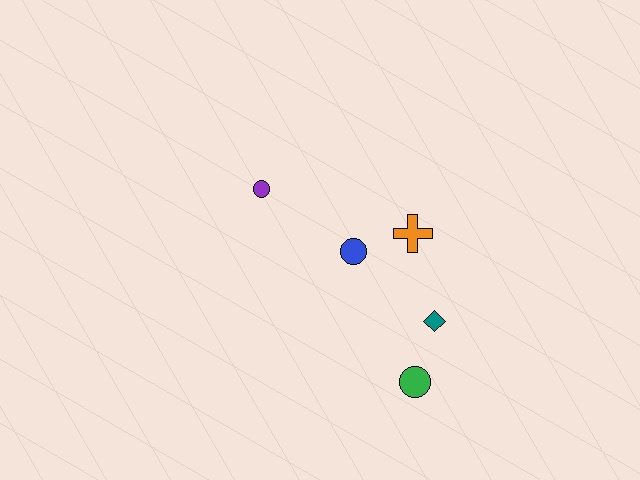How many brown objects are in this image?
There are no brown objects.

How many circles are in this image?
There are 3 circles.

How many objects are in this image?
There are 5 objects.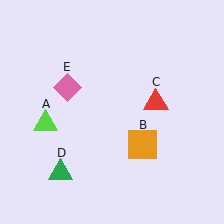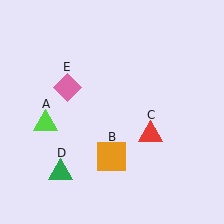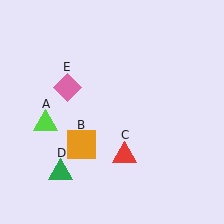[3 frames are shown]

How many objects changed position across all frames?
2 objects changed position: orange square (object B), red triangle (object C).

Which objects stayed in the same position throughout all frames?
Lime triangle (object A) and green triangle (object D) and pink diamond (object E) remained stationary.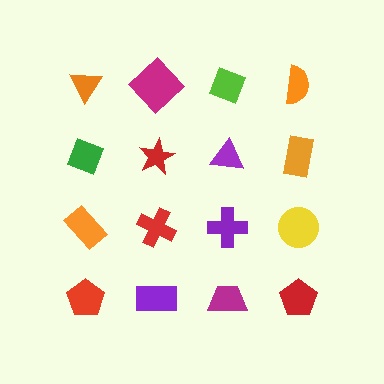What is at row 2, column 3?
A purple triangle.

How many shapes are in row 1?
4 shapes.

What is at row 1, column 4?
An orange semicircle.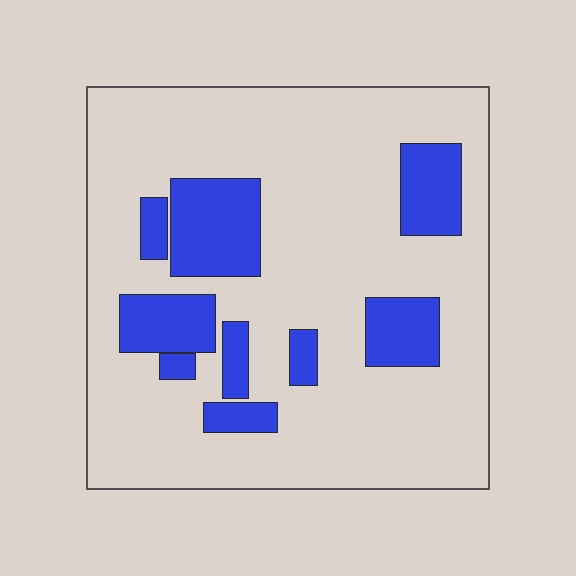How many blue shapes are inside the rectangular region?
9.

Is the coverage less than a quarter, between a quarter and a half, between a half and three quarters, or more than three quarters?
Less than a quarter.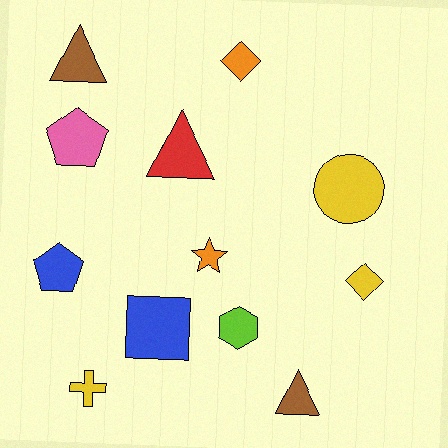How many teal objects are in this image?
There are no teal objects.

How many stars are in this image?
There is 1 star.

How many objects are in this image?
There are 12 objects.